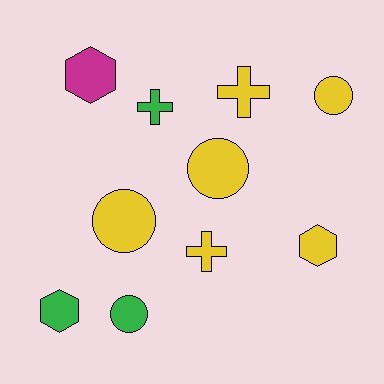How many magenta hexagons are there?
There is 1 magenta hexagon.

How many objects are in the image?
There are 10 objects.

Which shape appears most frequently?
Circle, with 4 objects.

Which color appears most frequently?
Yellow, with 6 objects.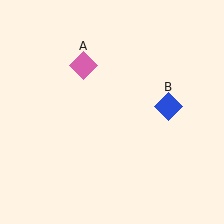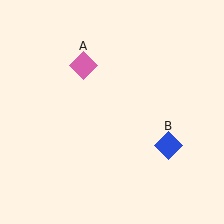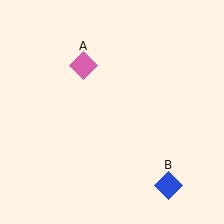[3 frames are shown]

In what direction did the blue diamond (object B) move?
The blue diamond (object B) moved down.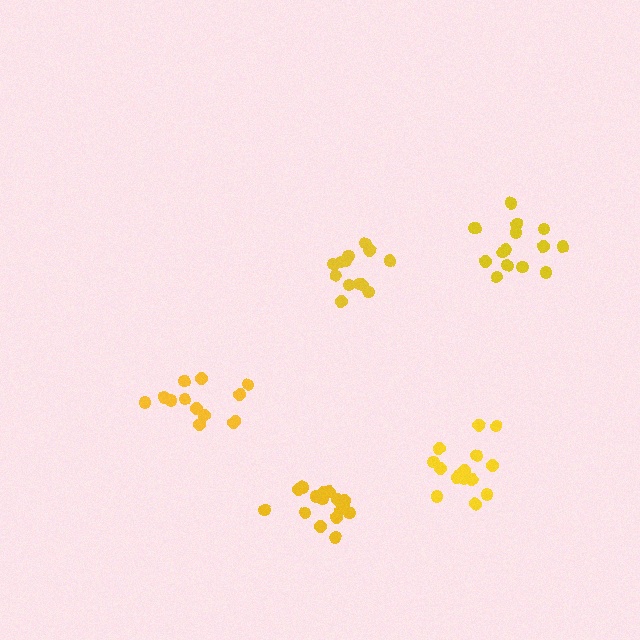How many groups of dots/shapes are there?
There are 5 groups.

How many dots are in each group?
Group 1: 13 dots, Group 2: 15 dots, Group 3: 13 dots, Group 4: 17 dots, Group 5: 15 dots (73 total).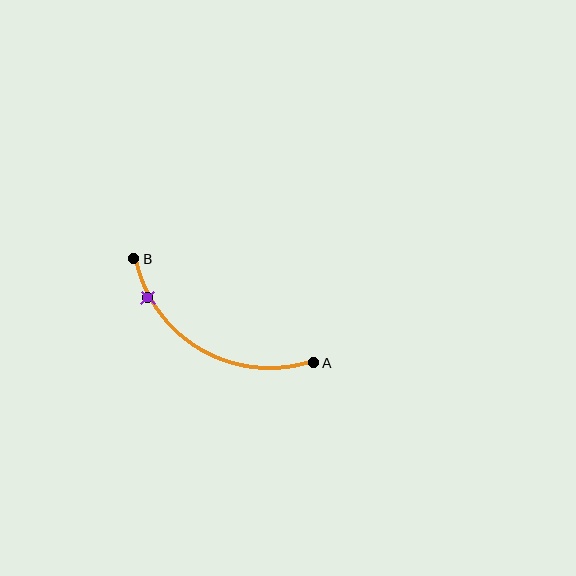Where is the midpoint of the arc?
The arc midpoint is the point on the curve farthest from the straight line joining A and B. It sits below that line.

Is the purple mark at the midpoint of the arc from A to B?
No. The purple mark lies on the arc but is closer to endpoint B. The arc midpoint would be at the point on the curve equidistant along the arc from both A and B.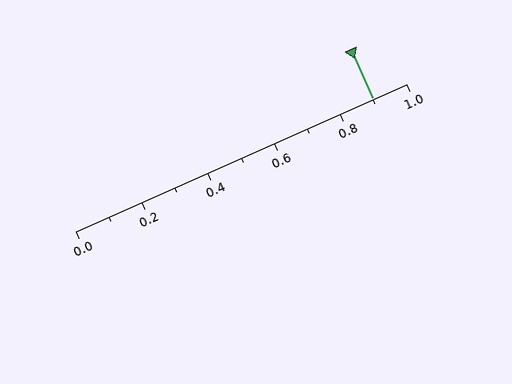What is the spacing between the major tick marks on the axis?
The major ticks are spaced 0.2 apart.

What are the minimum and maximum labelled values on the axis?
The axis runs from 0.0 to 1.0.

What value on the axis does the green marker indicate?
The marker indicates approximately 0.9.